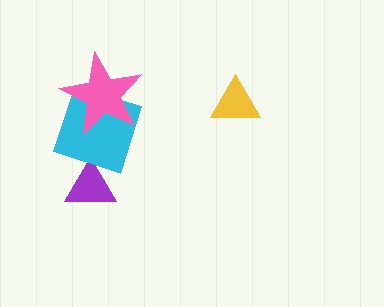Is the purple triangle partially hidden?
Yes, it is partially covered by another shape.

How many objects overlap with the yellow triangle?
0 objects overlap with the yellow triangle.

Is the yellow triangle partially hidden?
No, no other shape covers it.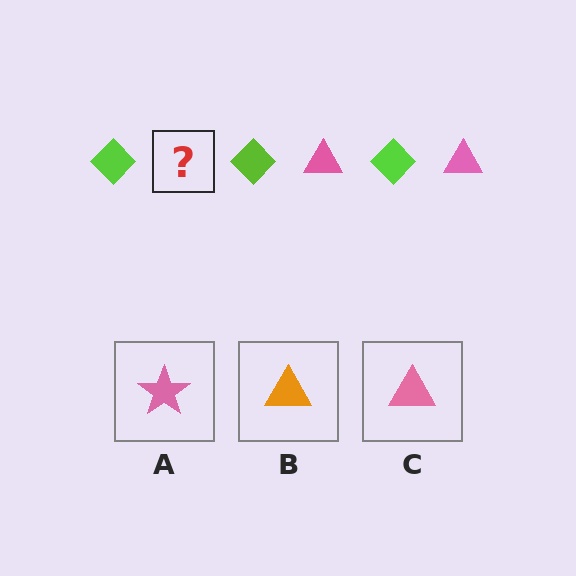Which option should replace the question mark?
Option C.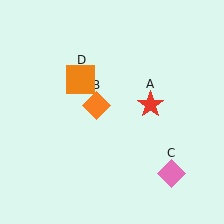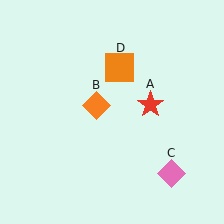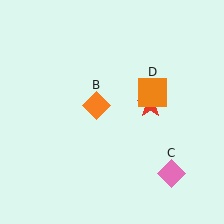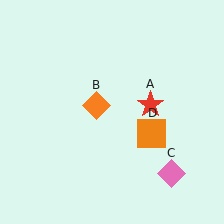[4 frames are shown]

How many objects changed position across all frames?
1 object changed position: orange square (object D).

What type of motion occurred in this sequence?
The orange square (object D) rotated clockwise around the center of the scene.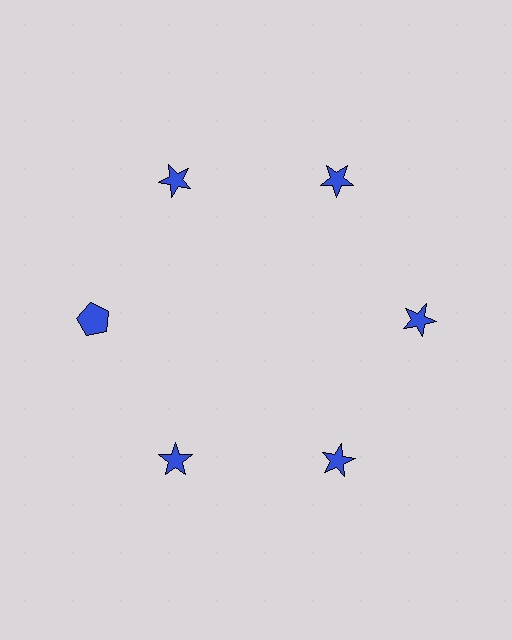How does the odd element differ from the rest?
It has a different shape: pentagon instead of star.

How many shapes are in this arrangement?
There are 6 shapes arranged in a ring pattern.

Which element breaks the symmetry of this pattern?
The blue pentagon at roughly the 9 o'clock position breaks the symmetry. All other shapes are blue stars.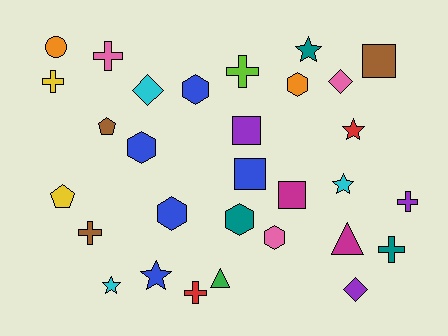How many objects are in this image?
There are 30 objects.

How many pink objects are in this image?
There are 3 pink objects.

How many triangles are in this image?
There are 2 triangles.